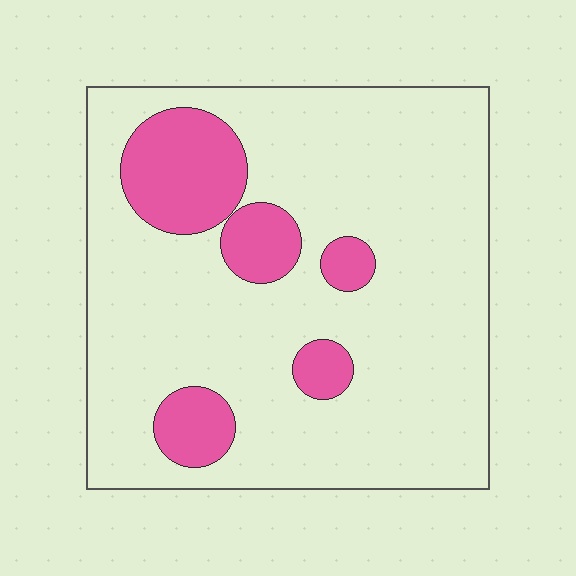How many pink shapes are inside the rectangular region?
5.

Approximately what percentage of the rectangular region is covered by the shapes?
Approximately 20%.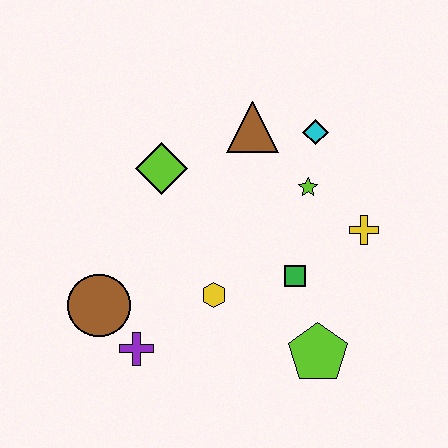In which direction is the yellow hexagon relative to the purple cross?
The yellow hexagon is to the right of the purple cross.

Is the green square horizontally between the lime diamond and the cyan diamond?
Yes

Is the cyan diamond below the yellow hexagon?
No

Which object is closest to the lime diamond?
The brown triangle is closest to the lime diamond.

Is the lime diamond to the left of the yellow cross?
Yes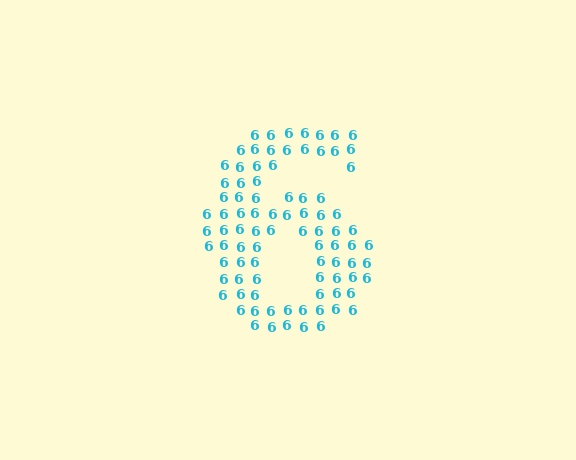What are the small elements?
The small elements are digit 6's.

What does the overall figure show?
The overall figure shows the digit 6.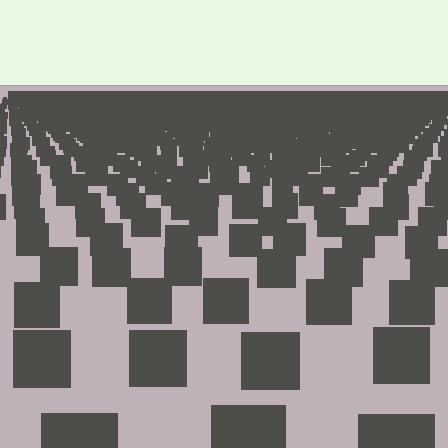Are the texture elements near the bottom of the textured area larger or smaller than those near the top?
Larger. Near the bottom, elements are closer to the viewer and appear at a bigger on-screen size.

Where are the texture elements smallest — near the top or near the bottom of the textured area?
Near the top.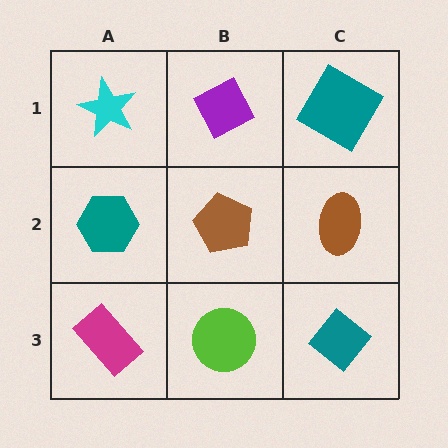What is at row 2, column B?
A brown pentagon.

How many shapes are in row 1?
3 shapes.